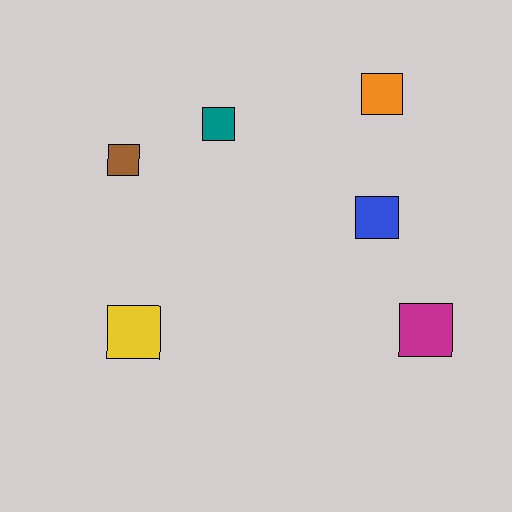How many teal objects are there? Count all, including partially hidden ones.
There is 1 teal object.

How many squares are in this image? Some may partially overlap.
There are 6 squares.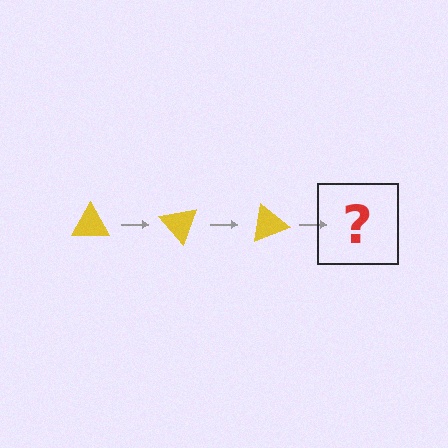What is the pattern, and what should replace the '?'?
The pattern is that the triangle rotates 50 degrees each step. The '?' should be a yellow triangle rotated 150 degrees.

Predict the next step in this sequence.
The next step is a yellow triangle rotated 150 degrees.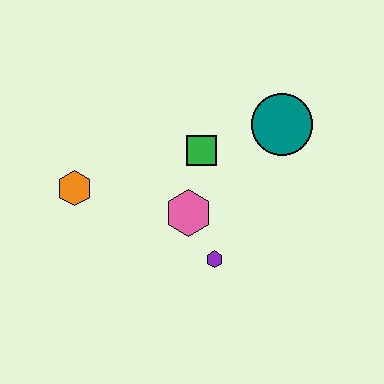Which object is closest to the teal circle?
The green square is closest to the teal circle.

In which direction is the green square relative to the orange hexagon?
The green square is to the right of the orange hexagon.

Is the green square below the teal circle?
Yes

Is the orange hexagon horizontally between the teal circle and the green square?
No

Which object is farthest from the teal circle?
The orange hexagon is farthest from the teal circle.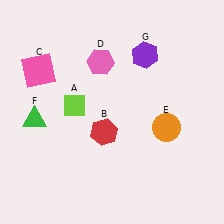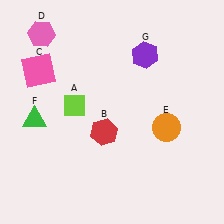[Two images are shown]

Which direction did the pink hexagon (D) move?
The pink hexagon (D) moved left.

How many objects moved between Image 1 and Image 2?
1 object moved between the two images.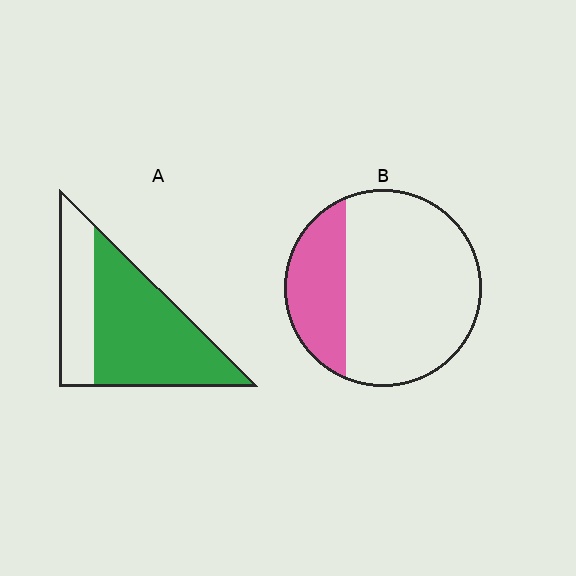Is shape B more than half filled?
No.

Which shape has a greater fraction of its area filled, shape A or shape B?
Shape A.